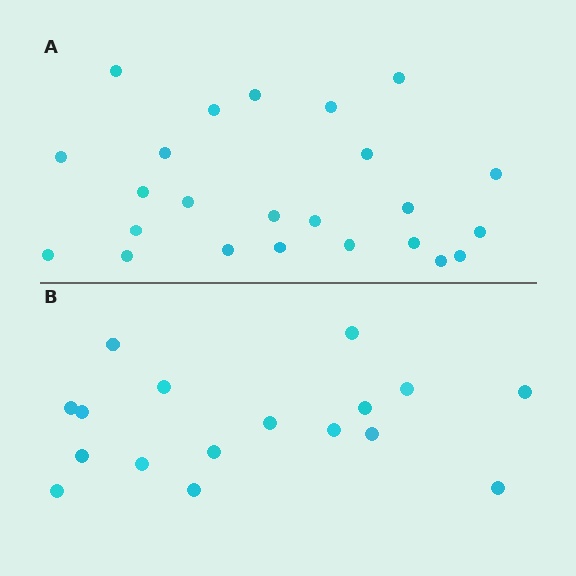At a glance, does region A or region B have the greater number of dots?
Region A (the top region) has more dots.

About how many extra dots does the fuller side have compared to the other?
Region A has roughly 8 or so more dots than region B.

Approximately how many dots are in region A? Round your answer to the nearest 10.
About 20 dots. (The exact count is 24, which rounds to 20.)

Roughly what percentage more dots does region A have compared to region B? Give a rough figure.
About 40% more.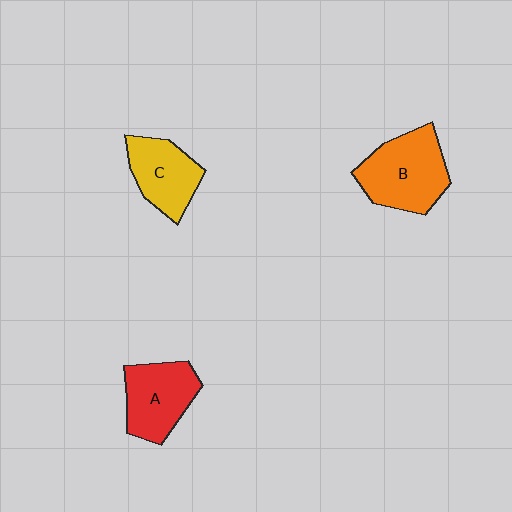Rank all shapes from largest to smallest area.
From largest to smallest: B (orange), A (red), C (yellow).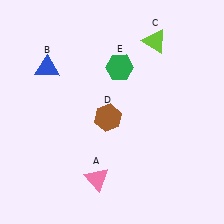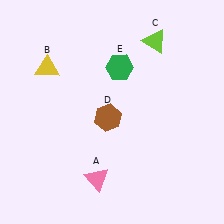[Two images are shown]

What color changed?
The triangle (B) changed from blue in Image 1 to yellow in Image 2.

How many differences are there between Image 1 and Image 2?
There is 1 difference between the two images.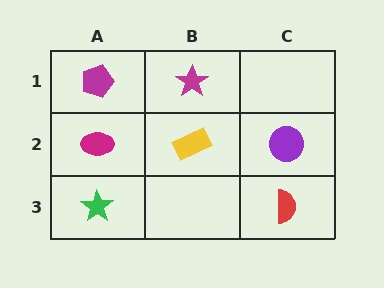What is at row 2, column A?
A magenta ellipse.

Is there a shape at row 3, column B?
No, that cell is empty.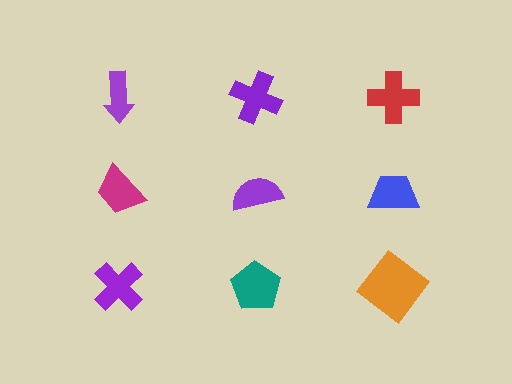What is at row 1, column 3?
A red cross.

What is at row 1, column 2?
A purple cross.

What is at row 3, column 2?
A teal pentagon.